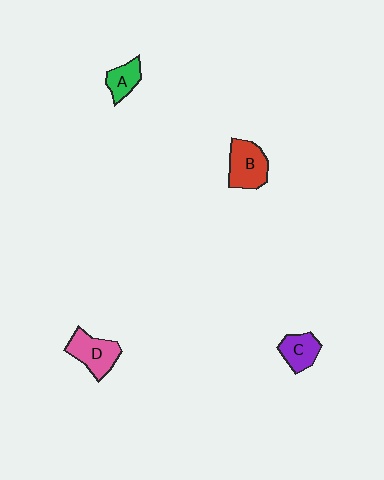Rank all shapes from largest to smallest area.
From largest to smallest: B (red), D (pink), C (purple), A (green).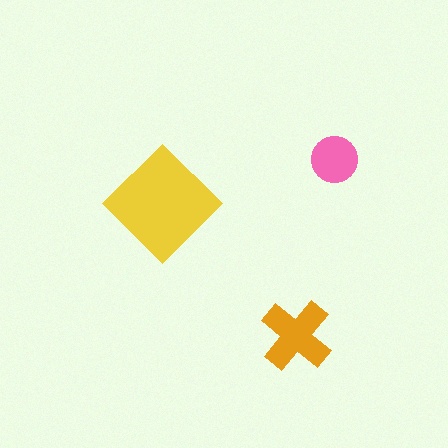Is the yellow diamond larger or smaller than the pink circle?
Larger.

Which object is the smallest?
The pink circle.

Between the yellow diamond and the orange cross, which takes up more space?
The yellow diamond.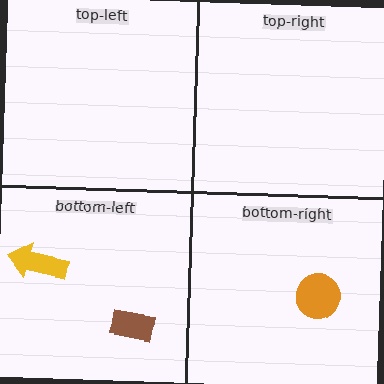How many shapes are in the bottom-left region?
2.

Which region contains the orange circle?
The bottom-right region.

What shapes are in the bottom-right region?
The orange circle.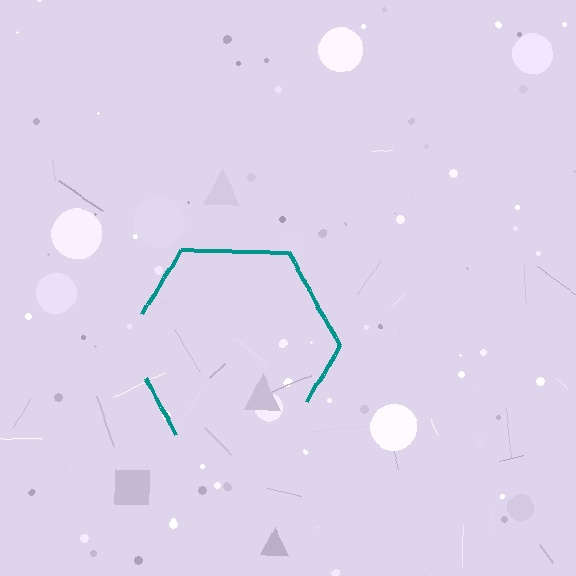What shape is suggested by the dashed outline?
The dashed outline suggests a hexagon.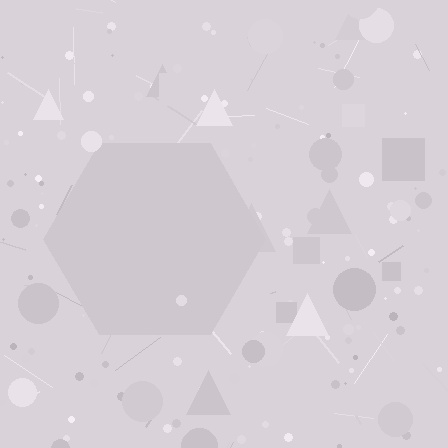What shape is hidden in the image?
A hexagon is hidden in the image.